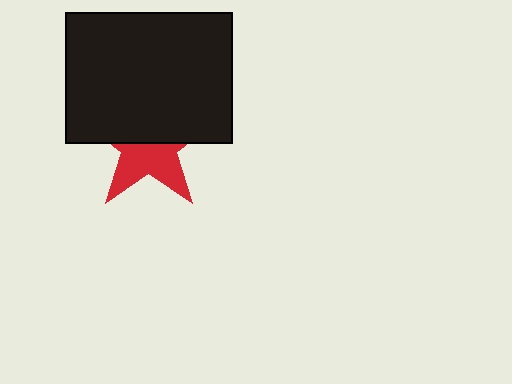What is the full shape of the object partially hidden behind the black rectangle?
The partially hidden object is a red star.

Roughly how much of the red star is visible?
About half of it is visible (roughly 46%).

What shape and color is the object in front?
The object in front is a black rectangle.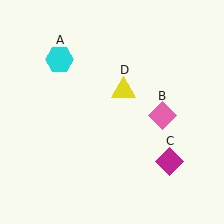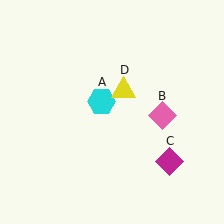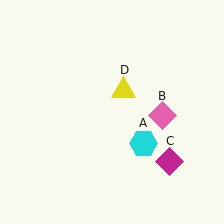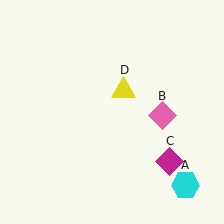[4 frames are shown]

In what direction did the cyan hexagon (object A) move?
The cyan hexagon (object A) moved down and to the right.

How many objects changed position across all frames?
1 object changed position: cyan hexagon (object A).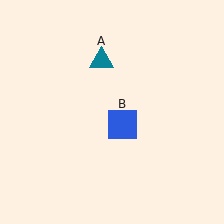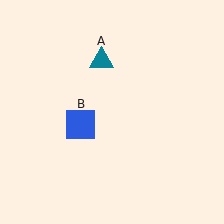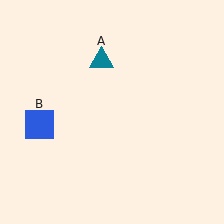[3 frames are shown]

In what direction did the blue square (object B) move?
The blue square (object B) moved left.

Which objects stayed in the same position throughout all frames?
Teal triangle (object A) remained stationary.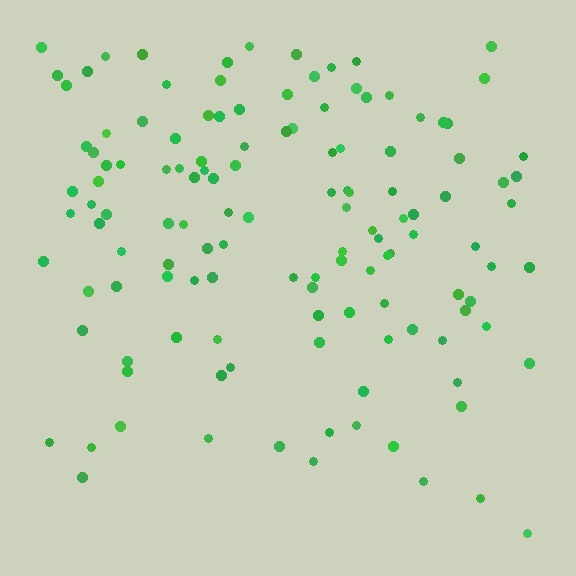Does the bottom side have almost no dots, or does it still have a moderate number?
Still a moderate number, just noticeably fewer than the top.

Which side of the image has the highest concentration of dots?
The top.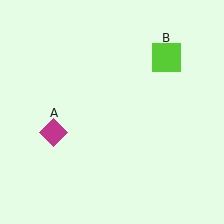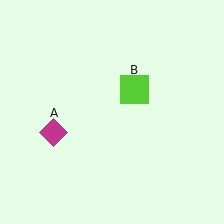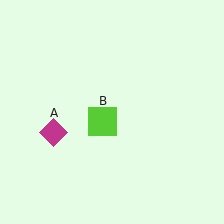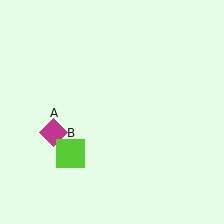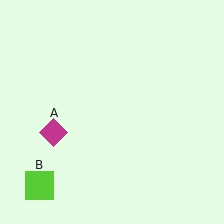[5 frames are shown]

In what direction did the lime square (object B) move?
The lime square (object B) moved down and to the left.